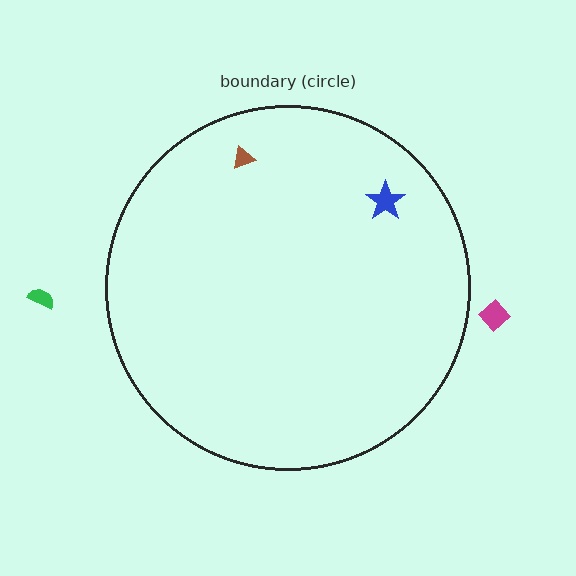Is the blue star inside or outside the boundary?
Inside.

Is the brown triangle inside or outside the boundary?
Inside.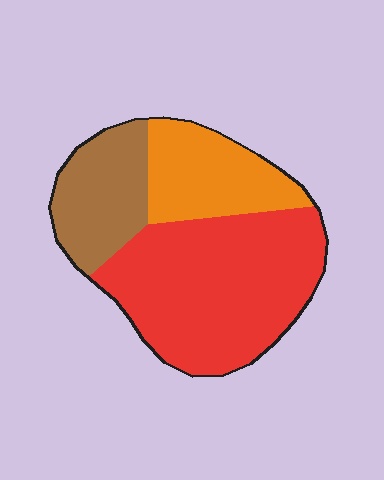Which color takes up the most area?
Red, at roughly 55%.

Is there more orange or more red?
Red.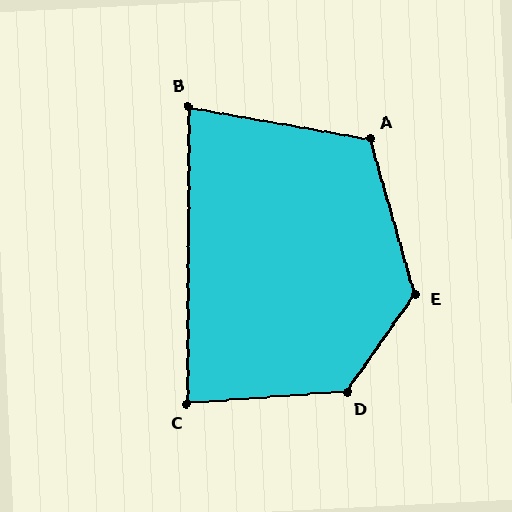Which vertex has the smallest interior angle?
B, at approximately 80 degrees.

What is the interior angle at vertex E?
Approximately 129 degrees (obtuse).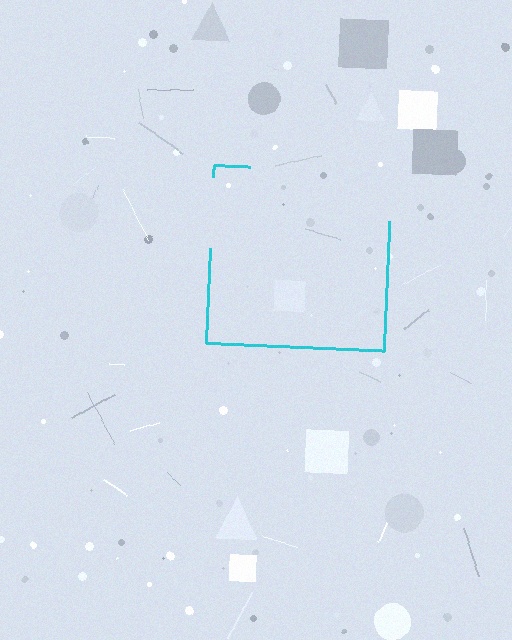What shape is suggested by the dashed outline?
The dashed outline suggests a square.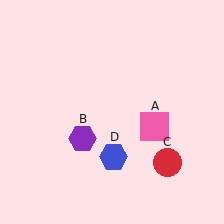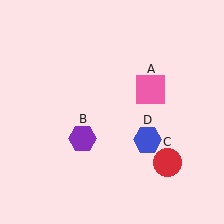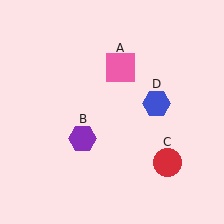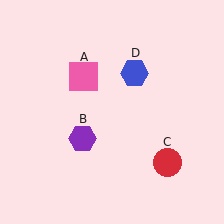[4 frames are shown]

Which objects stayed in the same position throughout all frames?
Purple hexagon (object B) and red circle (object C) remained stationary.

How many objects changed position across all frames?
2 objects changed position: pink square (object A), blue hexagon (object D).